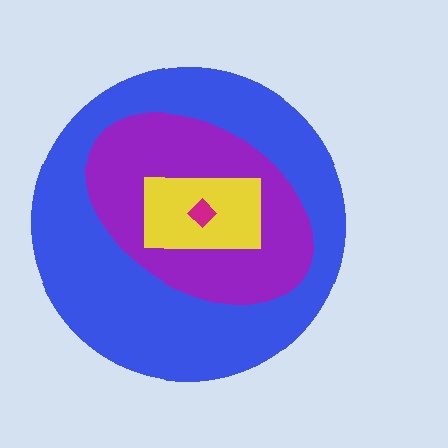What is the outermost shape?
The blue circle.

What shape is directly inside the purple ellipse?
The yellow rectangle.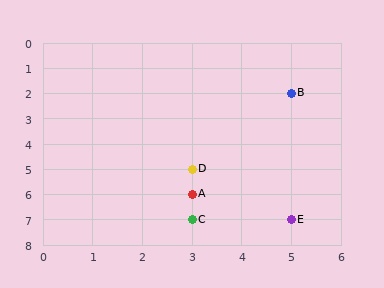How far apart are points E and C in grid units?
Points E and C are 2 columns apart.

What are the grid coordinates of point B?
Point B is at grid coordinates (5, 2).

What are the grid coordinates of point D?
Point D is at grid coordinates (3, 5).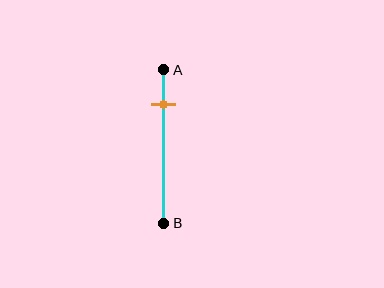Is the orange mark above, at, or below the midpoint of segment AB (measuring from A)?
The orange mark is above the midpoint of segment AB.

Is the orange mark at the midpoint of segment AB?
No, the mark is at about 25% from A, not at the 50% midpoint.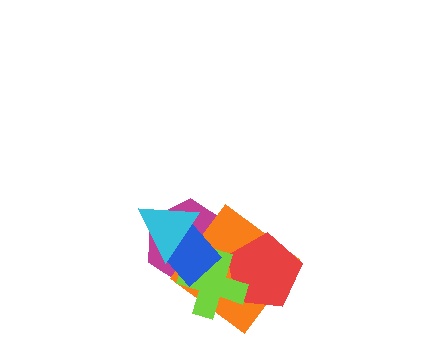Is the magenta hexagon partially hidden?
Yes, it is partially covered by another shape.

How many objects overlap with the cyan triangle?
2 objects overlap with the cyan triangle.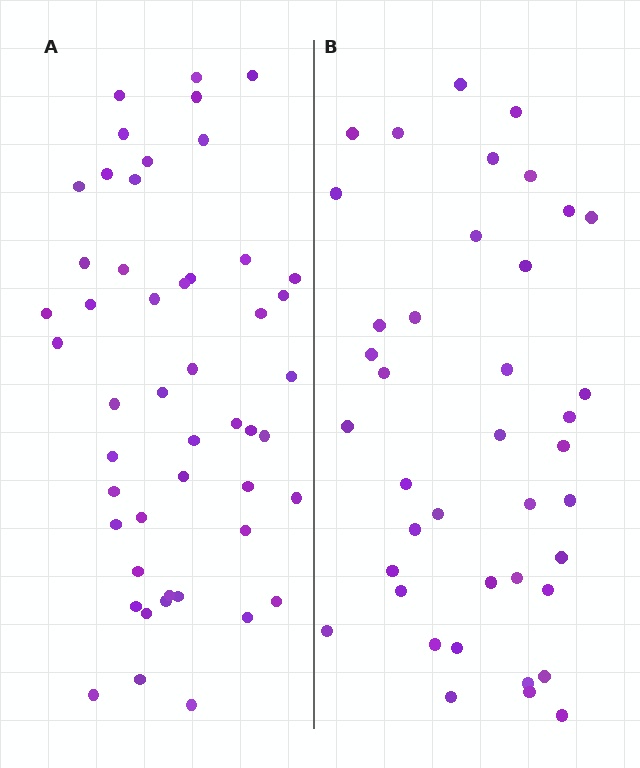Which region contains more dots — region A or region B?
Region A (the left region) has more dots.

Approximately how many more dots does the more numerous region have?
Region A has roughly 8 or so more dots than region B.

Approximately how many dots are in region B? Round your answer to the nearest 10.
About 40 dots.